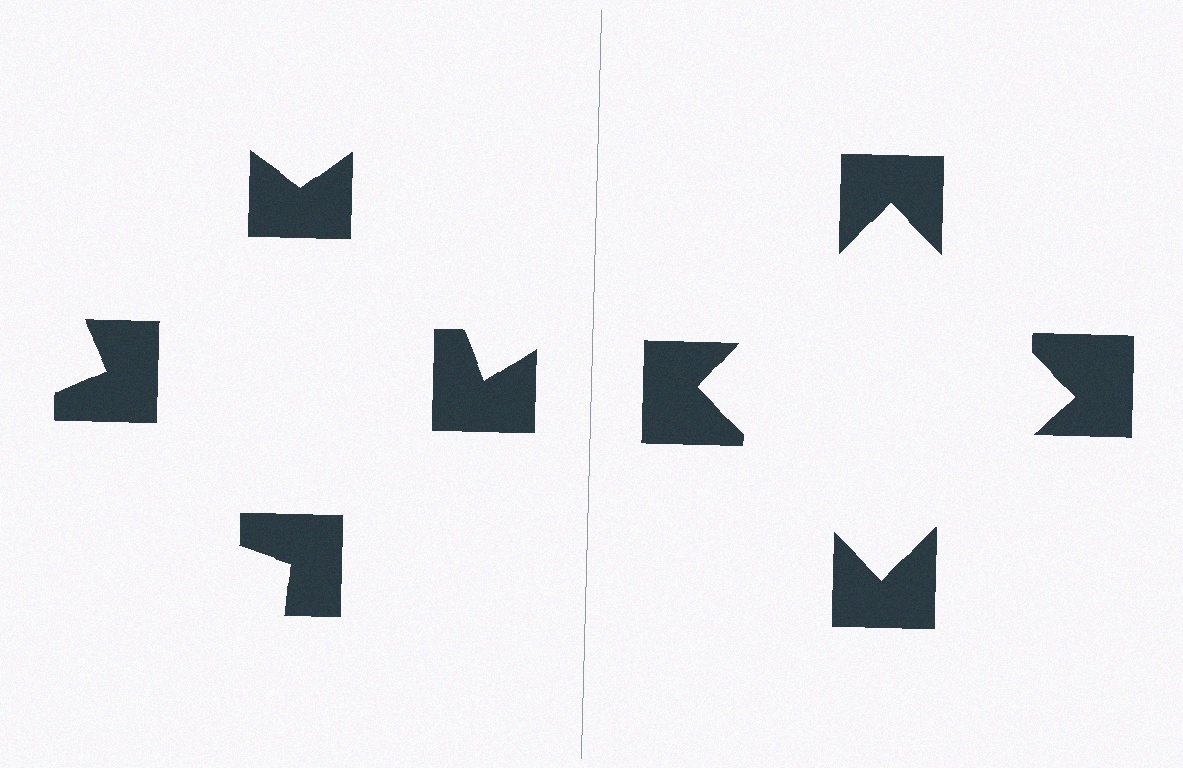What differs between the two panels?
The notched squares are positioned identically on both sides; only the wedge orientations differ. On the right they align to a square; on the left they are misaligned.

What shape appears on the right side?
An illusory square.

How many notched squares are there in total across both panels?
8 — 4 on each side.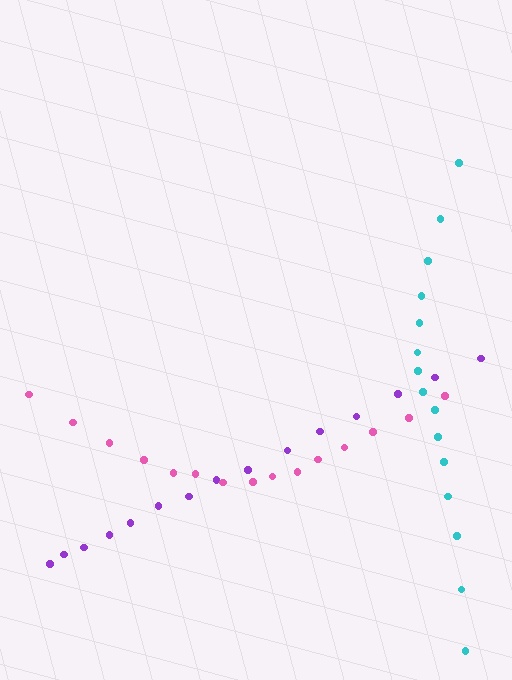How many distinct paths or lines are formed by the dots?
There are 3 distinct paths.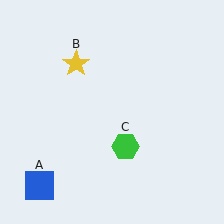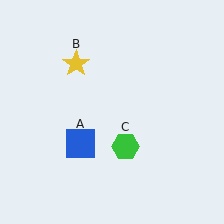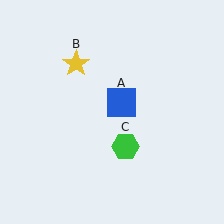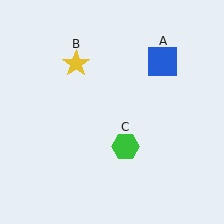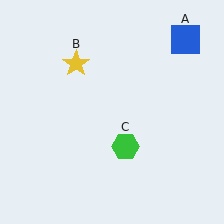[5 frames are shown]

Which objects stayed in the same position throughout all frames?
Yellow star (object B) and green hexagon (object C) remained stationary.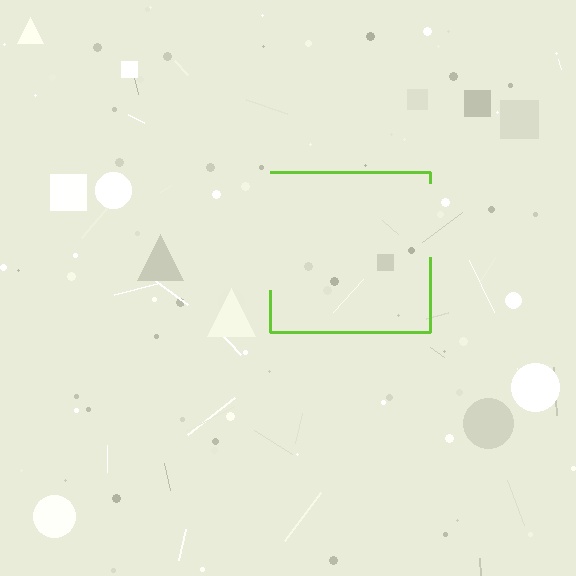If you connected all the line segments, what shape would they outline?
They would outline a square.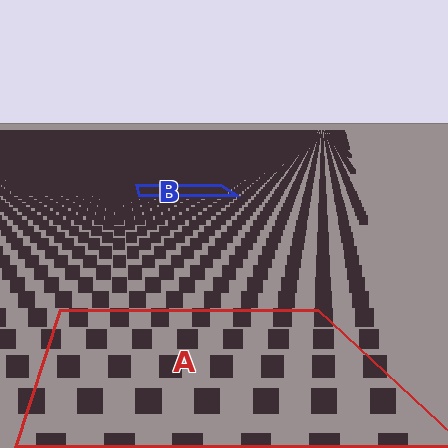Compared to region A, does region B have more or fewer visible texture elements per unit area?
Region B has more texture elements per unit area — they are packed more densely because it is farther away.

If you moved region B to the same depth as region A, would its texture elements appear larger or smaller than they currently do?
They would appear larger. At a closer depth, the same texture elements are projected at a bigger on-screen size.